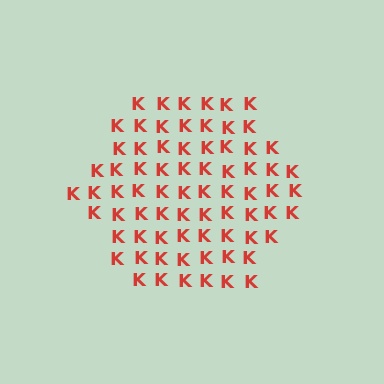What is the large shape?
The large shape is a hexagon.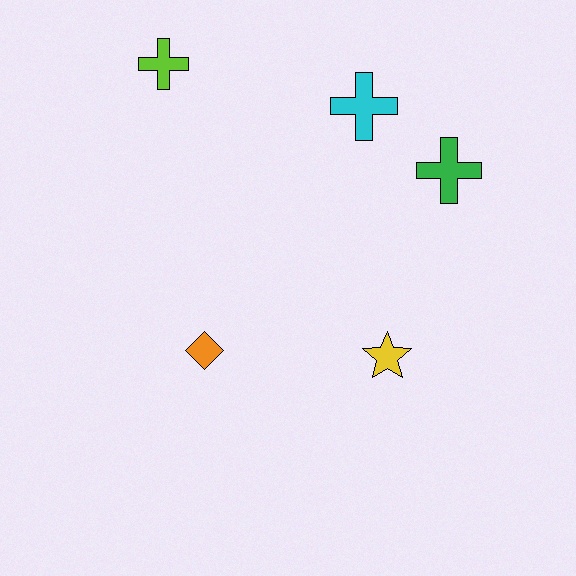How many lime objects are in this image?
There is 1 lime object.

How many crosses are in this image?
There are 3 crosses.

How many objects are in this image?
There are 5 objects.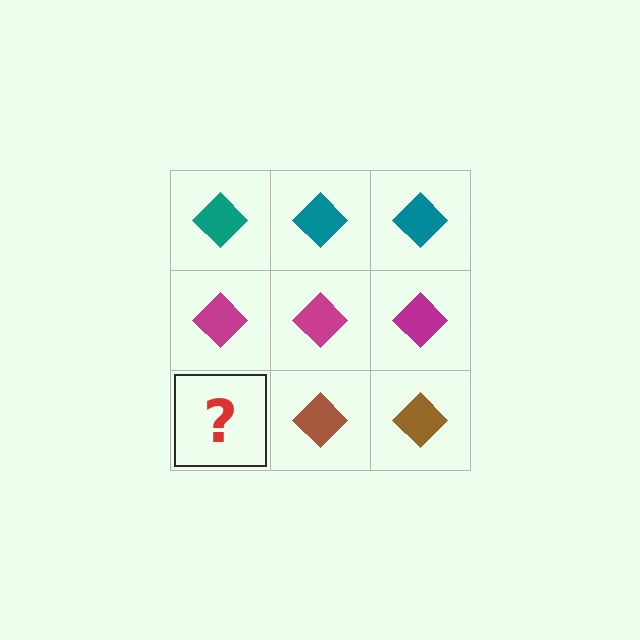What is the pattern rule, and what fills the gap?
The rule is that each row has a consistent color. The gap should be filled with a brown diamond.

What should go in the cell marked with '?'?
The missing cell should contain a brown diamond.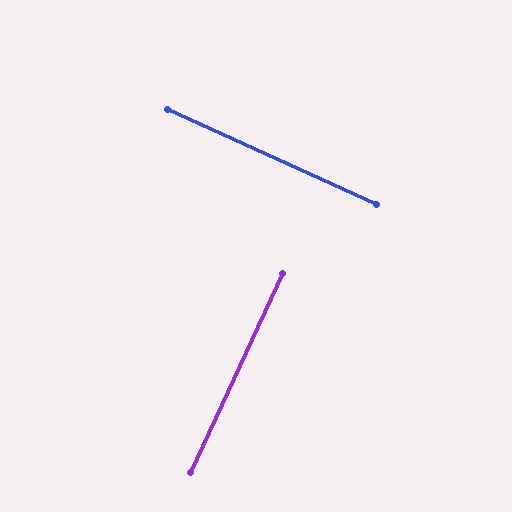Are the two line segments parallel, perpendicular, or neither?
Perpendicular — they meet at approximately 90°.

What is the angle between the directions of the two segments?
Approximately 90 degrees.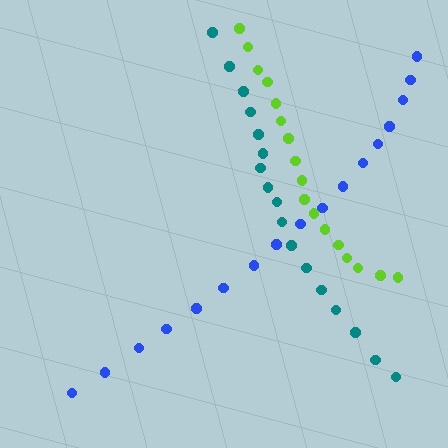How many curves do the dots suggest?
There are 3 distinct paths.